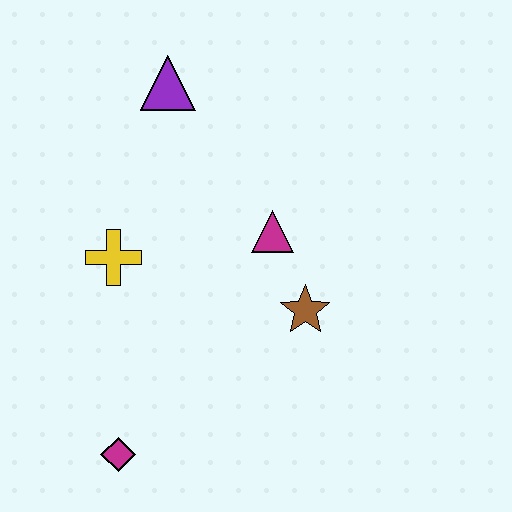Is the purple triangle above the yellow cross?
Yes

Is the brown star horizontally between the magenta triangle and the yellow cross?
No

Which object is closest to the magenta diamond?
The yellow cross is closest to the magenta diamond.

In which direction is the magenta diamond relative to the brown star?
The magenta diamond is to the left of the brown star.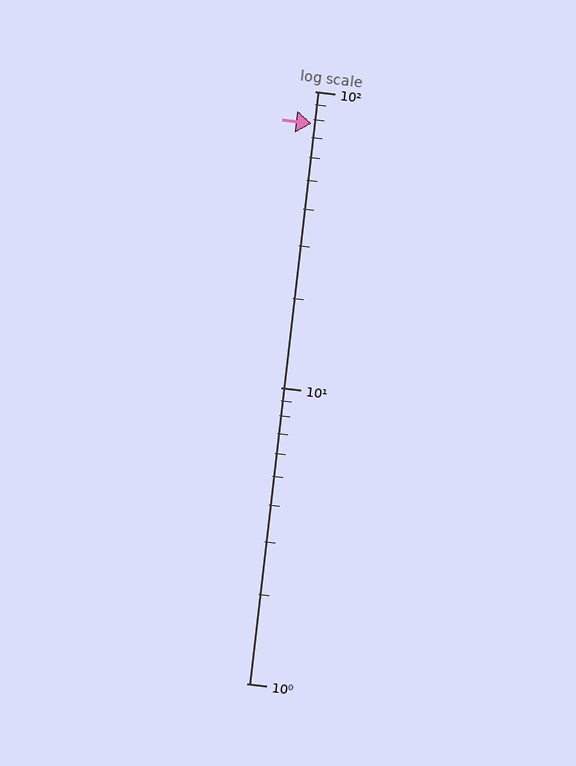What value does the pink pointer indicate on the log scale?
The pointer indicates approximately 78.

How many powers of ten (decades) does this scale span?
The scale spans 2 decades, from 1 to 100.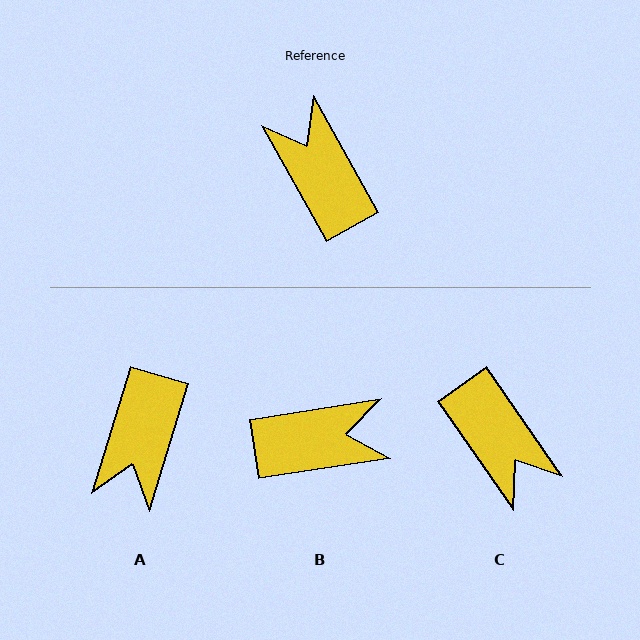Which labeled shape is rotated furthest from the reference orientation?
C, about 174 degrees away.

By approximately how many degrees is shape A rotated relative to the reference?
Approximately 134 degrees counter-clockwise.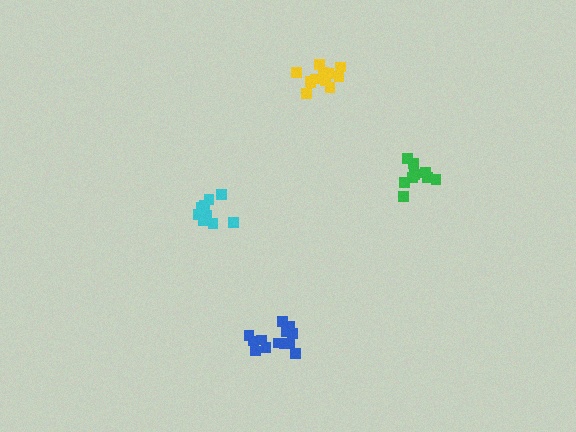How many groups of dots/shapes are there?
There are 4 groups.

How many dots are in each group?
Group 1: 9 dots, Group 2: 13 dots, Group 3: 9 dots, Group 4: 13 dots (44 total).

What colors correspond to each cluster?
The clusters are colored: cyan, yellow, green, blue.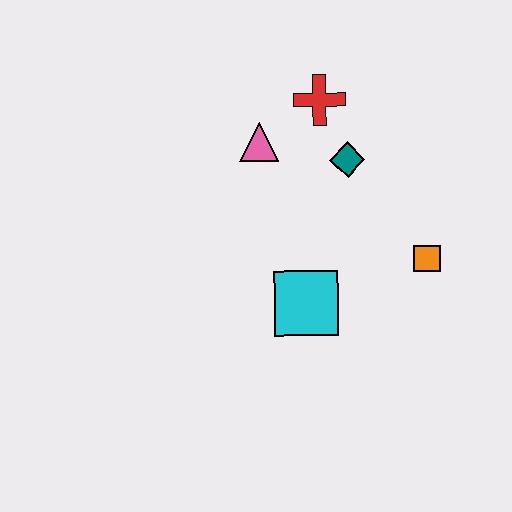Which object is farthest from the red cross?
The cyan square is farthest from the red cross.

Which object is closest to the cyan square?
The orange square is closest to the cyan square.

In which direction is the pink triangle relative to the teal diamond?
The pink triangle is to the left of the teal diamond.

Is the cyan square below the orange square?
Yes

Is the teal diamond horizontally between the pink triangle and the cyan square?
No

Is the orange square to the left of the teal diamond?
No